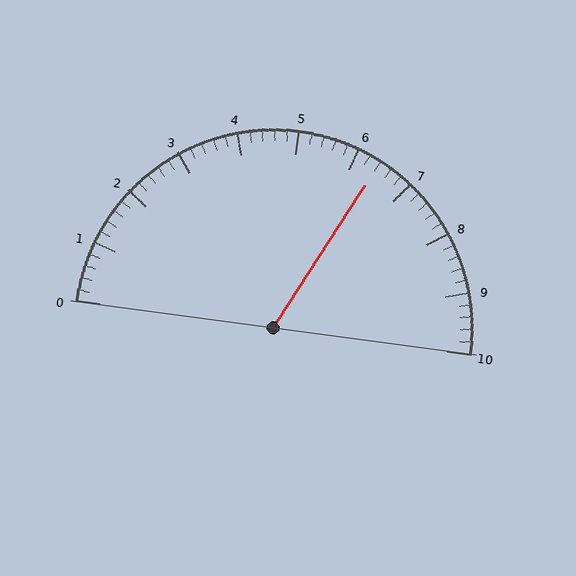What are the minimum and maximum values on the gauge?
The gauge ranges from 0 to 10.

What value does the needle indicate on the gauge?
The needle indicates approximately 6.4.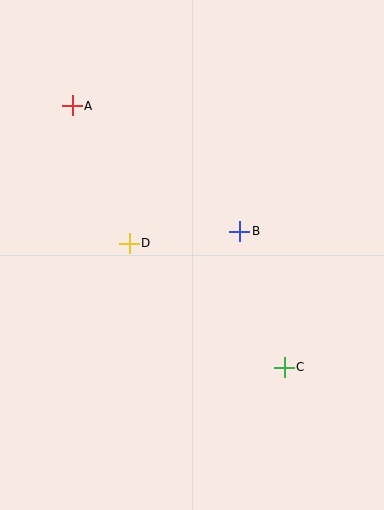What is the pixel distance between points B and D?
The distance between B and D is 111 pixels.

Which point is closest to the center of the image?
Point B at (240, 231) is closest to the center.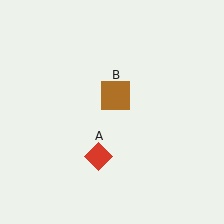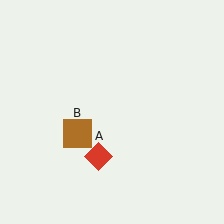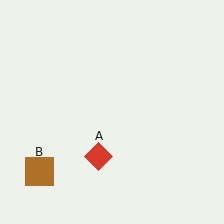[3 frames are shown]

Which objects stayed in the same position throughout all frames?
Red diamond (object A) remained stationary.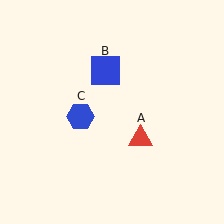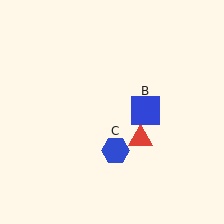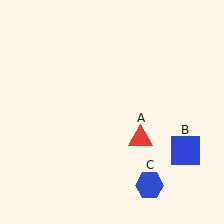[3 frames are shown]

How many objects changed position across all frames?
2 objects changed position: blue square (object B), blue hexagon (object C).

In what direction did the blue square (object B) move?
The blue square (object B) moved down and to the right.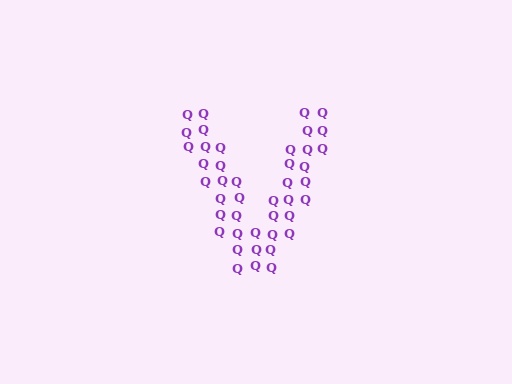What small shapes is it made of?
It is made of small letter Q's.